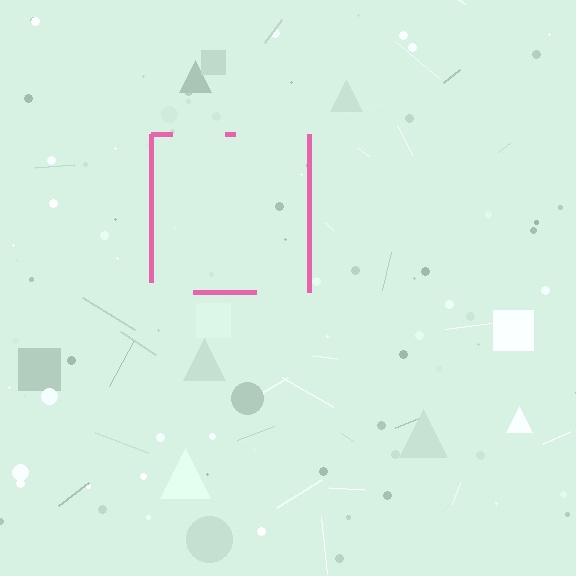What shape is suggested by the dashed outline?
The dashed outline suggests a square.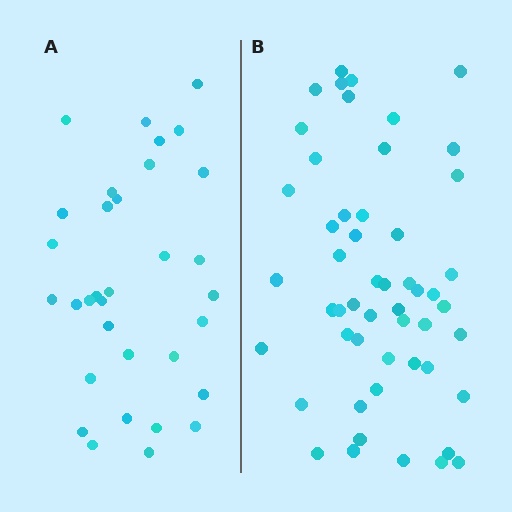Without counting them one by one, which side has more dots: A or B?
Region B (the right region) has more dots.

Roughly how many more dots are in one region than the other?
Region B has approximately 20 more dots than region A.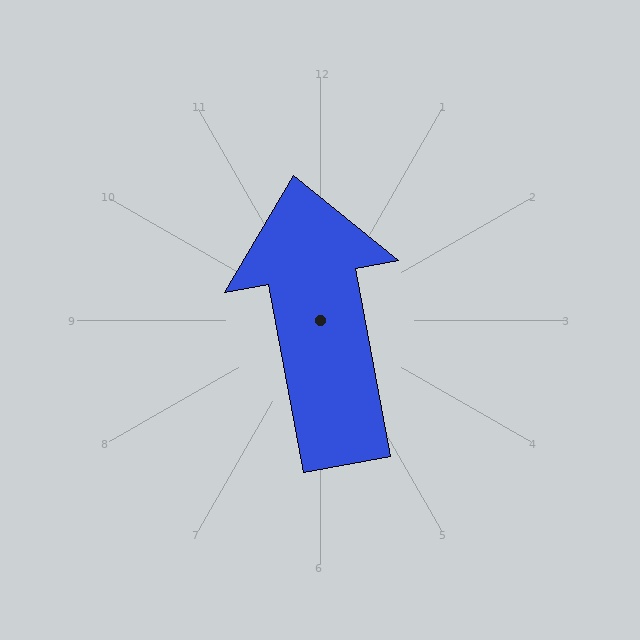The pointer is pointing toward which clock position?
Roughly 12 o'clock.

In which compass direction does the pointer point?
North.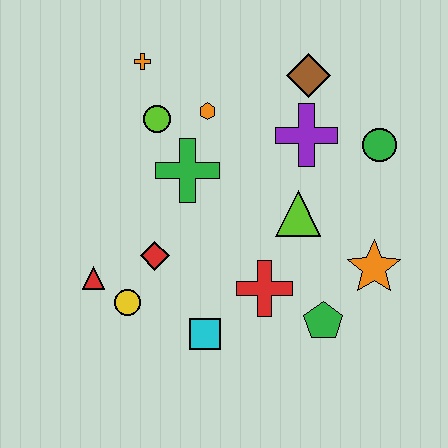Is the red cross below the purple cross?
Yes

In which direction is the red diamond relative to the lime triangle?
The red diamond is to the left of the lime triangle.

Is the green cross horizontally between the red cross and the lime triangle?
No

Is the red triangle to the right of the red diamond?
No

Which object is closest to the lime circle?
The orange hexagon is closest to the lime circle.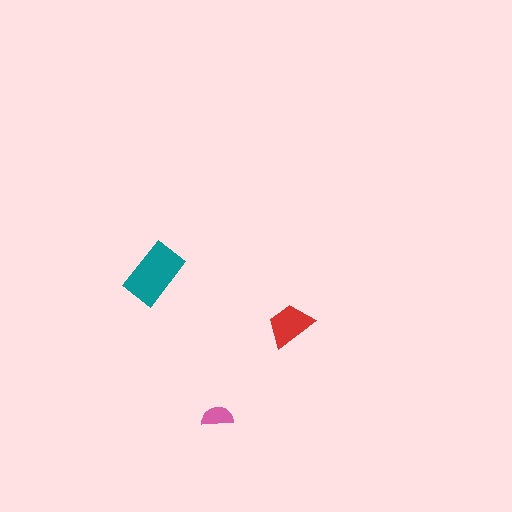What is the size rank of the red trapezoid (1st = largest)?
2nd.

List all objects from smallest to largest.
The pink semicircle, the red trapezoid, the teal rectangle.